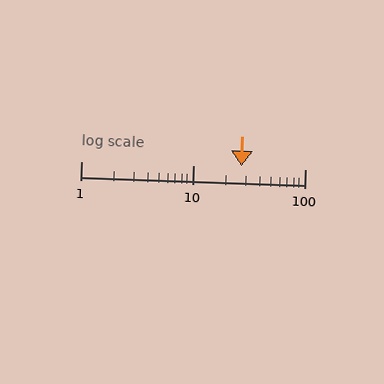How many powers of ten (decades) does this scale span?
The scale spans 2 decades, from 1 to 100.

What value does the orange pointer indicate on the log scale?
The pointer indicates approximately 27.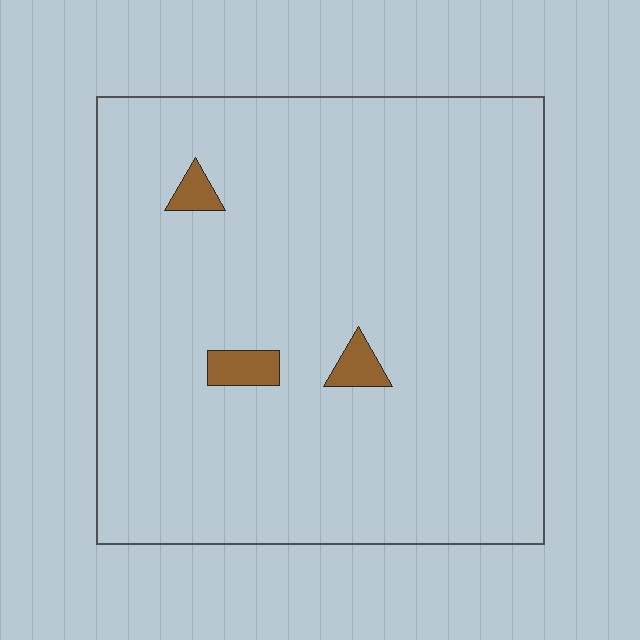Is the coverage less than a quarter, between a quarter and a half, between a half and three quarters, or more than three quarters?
Less than a quarter.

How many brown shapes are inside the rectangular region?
3.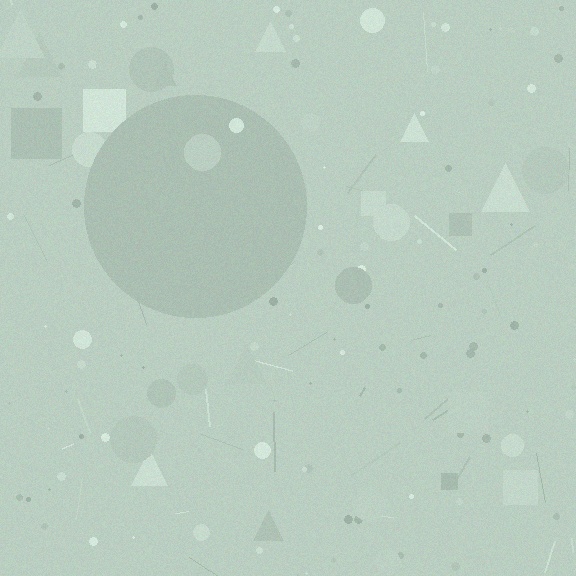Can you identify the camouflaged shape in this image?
The camouflaged shape is a circle.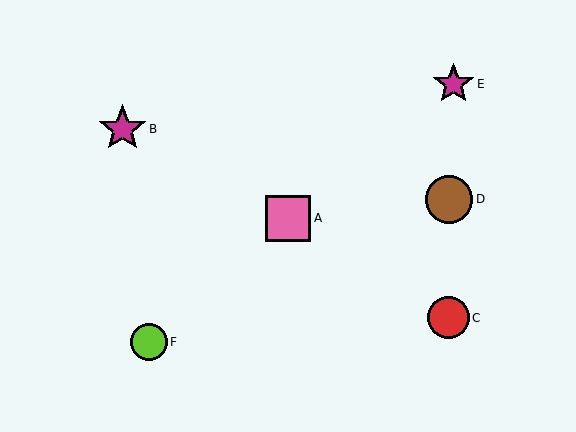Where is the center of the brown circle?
The center of the brown circle is at (449, 199).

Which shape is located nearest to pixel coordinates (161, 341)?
The lime circle (labeled F) at (149, 342) is nearest to that location.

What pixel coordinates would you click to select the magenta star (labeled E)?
Click at (453, 84) to select the magenta star E.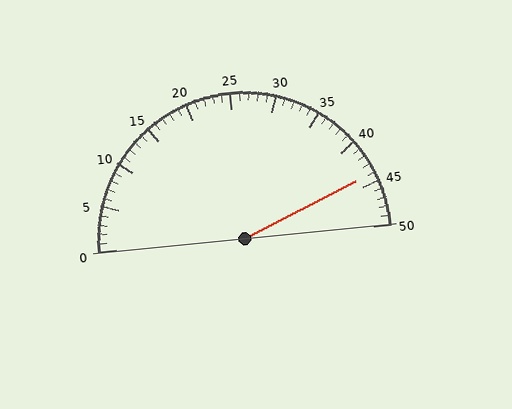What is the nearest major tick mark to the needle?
The nearest major tick mark is 45.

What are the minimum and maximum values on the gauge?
The gauge ranges from 0 to 50.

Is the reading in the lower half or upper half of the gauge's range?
The reading is in the upper half of the range (0 to 50).